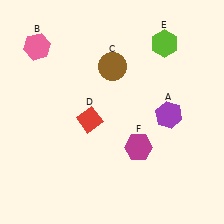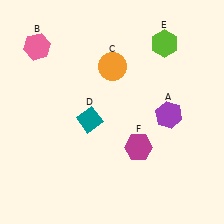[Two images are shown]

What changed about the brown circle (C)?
In Image 1, C is brown. In Image 2, it changed to orange.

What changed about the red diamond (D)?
In Image 1, D is red. In Image 2, it changed to teal.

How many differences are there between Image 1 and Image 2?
There are 2 differences between the two images.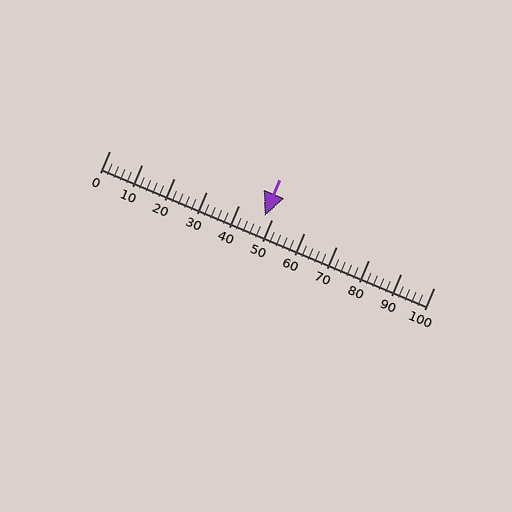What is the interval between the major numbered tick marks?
The major tick marks are spaced 10 units apart.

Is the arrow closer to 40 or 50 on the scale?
The arrow is closer to 50.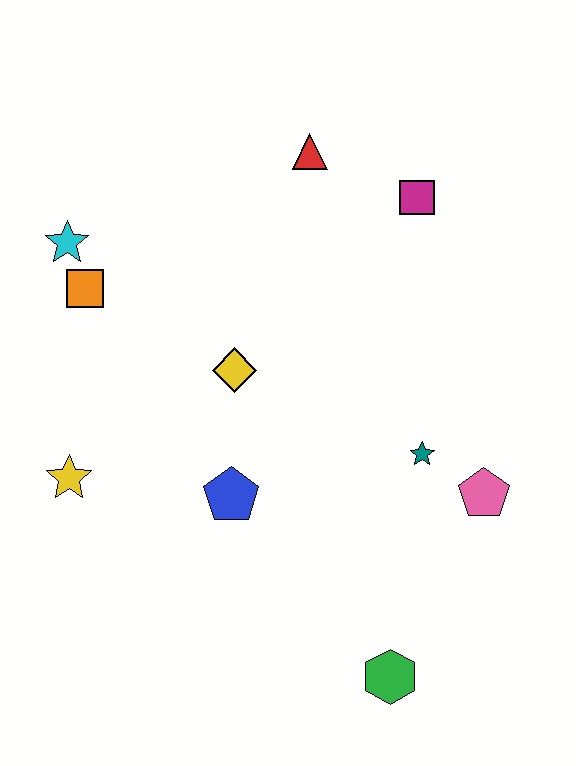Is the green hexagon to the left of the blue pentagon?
No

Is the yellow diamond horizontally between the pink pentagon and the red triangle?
No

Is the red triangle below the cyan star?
No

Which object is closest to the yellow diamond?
The blue pentagon is closest to the yellow diamond.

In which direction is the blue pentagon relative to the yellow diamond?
The blue pentagon is below the yellow diamond.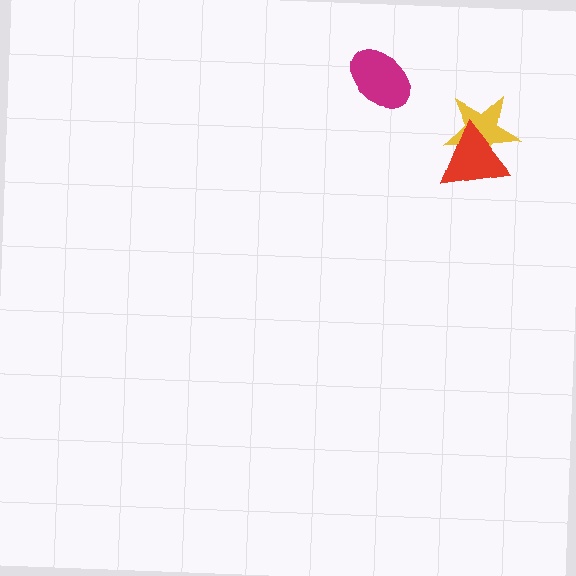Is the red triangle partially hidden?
No, no other shape covers it.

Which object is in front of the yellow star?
The red triangle is in front of the yellow star.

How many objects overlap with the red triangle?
1 object overlaps with the red triangle.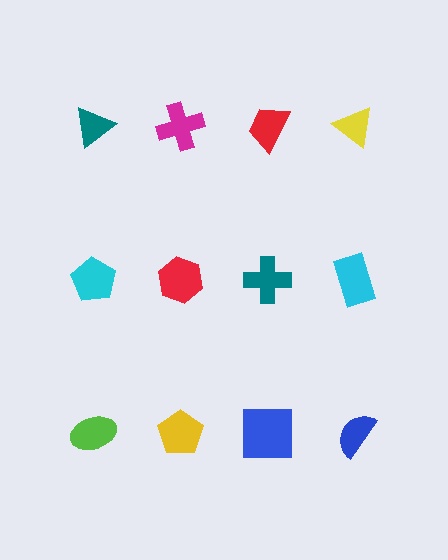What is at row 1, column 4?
A yellow triangle.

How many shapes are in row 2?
4 shapes.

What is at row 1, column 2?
A magenta cross.